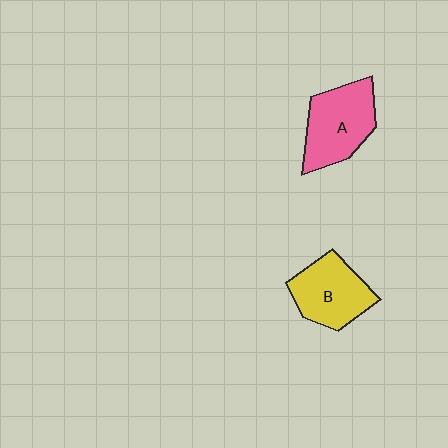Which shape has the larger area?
Shape A (pink).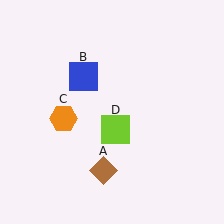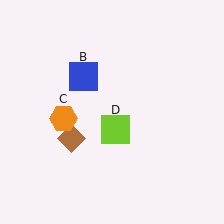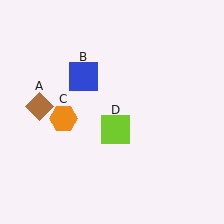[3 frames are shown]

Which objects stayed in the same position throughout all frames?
Blue square (object B) and orange hexagon (object C) and lime square (object D) remained stationary.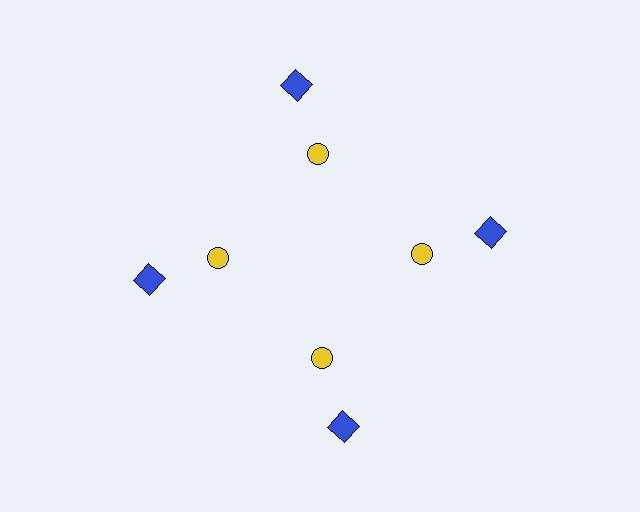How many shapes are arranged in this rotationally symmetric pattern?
There are 8 shapes, arranged in 4 groups of 2.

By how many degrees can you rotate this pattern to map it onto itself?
The pattern maps onto itself every 90 degrees of rotation.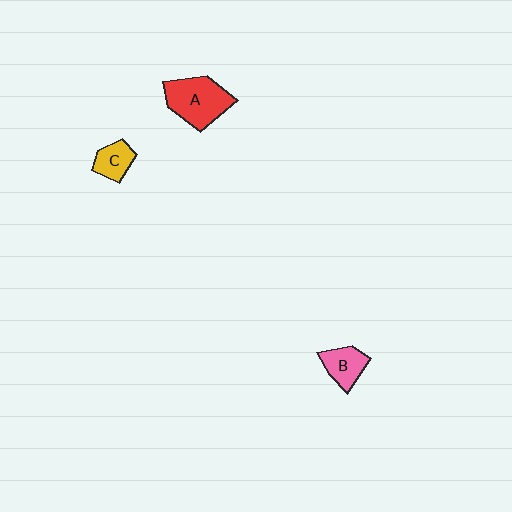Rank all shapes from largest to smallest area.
From largest to smallest: A (red), B (pink), C (yellow).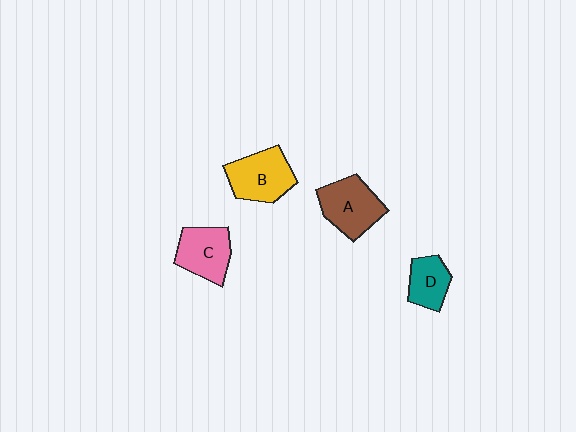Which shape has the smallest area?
Shape D (teal).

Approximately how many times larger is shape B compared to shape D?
Approximately 1.5 times.